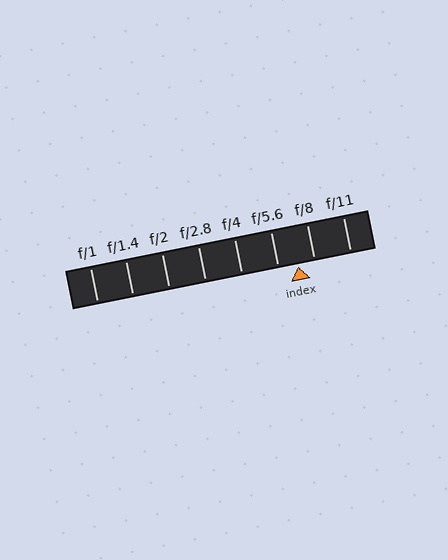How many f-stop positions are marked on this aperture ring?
There are 8 f-stop positions marked.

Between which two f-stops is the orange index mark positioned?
The index mark is between f/5.6 and f/8.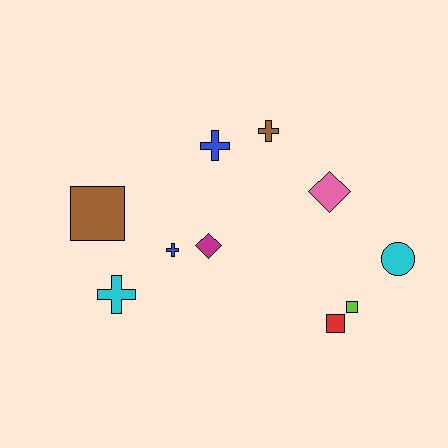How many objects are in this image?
There are 10 objects.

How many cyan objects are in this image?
There are 2 cyan objects.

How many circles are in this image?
There is 1 circle.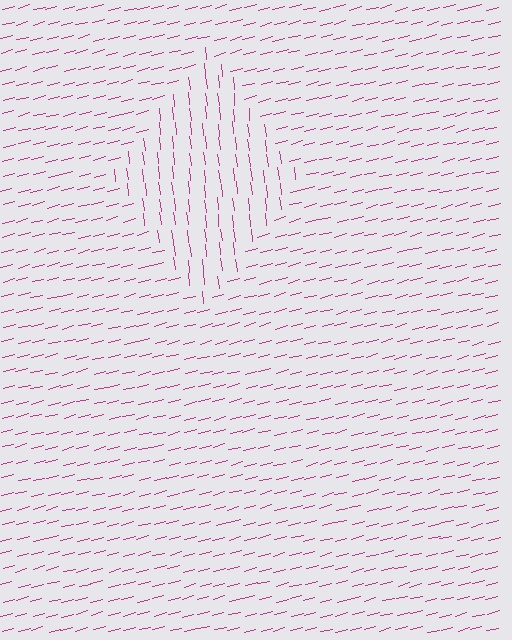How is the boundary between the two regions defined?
The boundary is defined purely by a change in line orientation (approximately 82 degrees difference). All lines are the same color and thickness.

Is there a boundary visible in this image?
Yes, there is a texture boundary formed by a change in line orientation.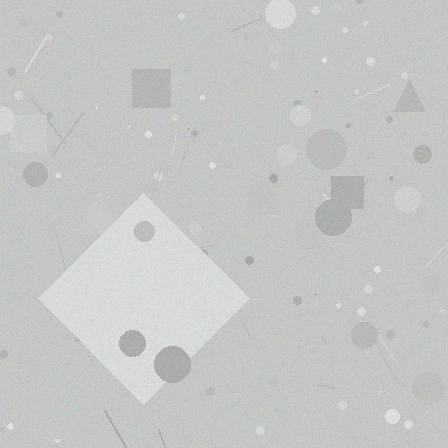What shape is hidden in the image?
A diamond is hidden in the image.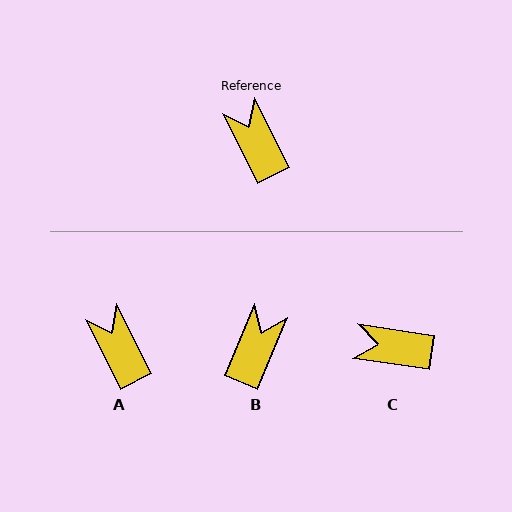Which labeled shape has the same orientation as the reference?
A.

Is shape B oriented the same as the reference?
No, it is off by about 49 degrees.